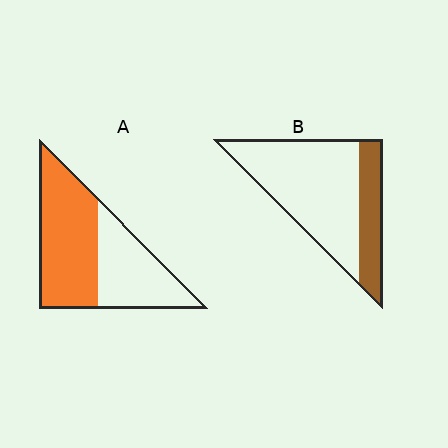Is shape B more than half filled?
No.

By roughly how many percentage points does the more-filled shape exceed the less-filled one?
By roughly 30 percentage points (A over B).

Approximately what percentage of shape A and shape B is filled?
A is approximately 60% and B is approximately 25%.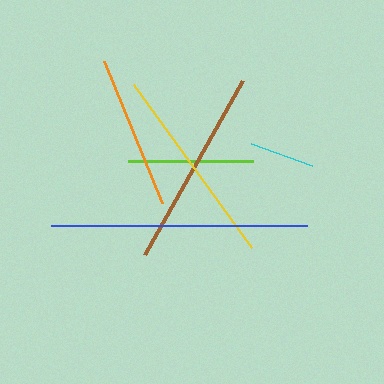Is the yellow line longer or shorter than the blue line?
The blue line is longer than the yellow line.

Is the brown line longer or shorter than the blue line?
The blue line is longer than the brown line.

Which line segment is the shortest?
The cyan line is the shortest at approximately 64 pixels.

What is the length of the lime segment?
The lime segment is approximately 125 pixels long.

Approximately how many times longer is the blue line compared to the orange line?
The blue line is approximately 1.7 times the length of the orange line.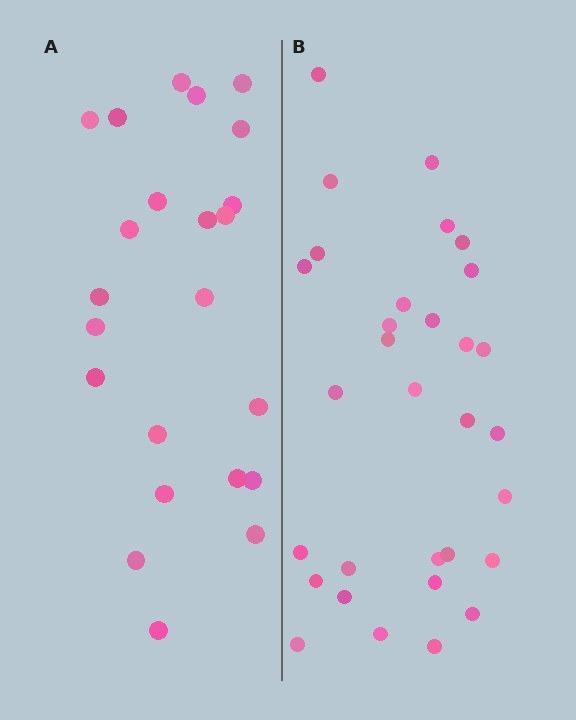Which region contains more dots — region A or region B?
Region B (the right region) has more dots.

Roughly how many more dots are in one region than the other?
Region B has roughly 8 or so more dots than region A.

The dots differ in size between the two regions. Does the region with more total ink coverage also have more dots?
No. Region A has more total ink coverage because its dots are larger, but region B actually contains more individual dots. Total area can be misleading — the number of items is what matters here.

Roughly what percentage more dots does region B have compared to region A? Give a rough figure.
About 35% more.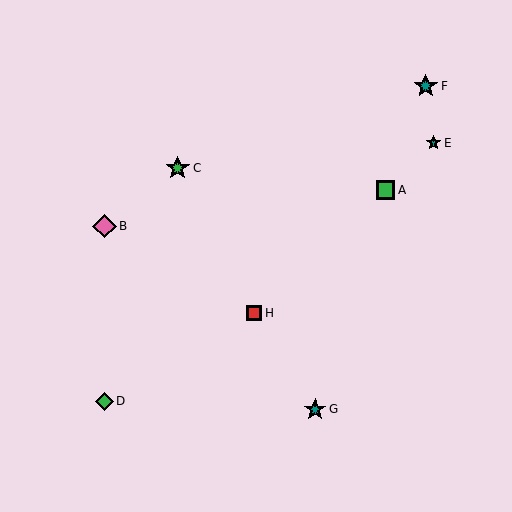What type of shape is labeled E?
Shape E is a teal star.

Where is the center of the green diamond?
The center of the green diamond is at (104, 401).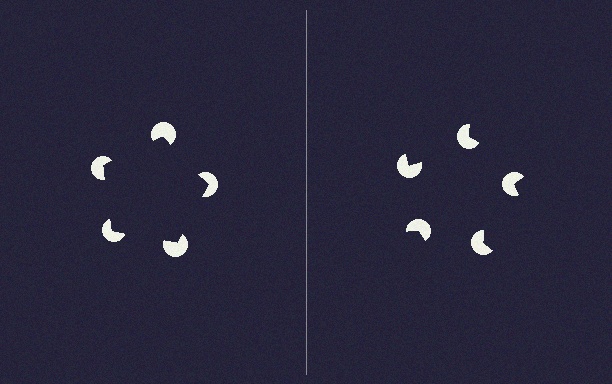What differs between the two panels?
The pac-man discs are positioned identically on both sides; only the wedge orientations differ. On the left they align to a pentagon; on the right they are misaligned.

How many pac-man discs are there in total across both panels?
10 — 5 on each side.